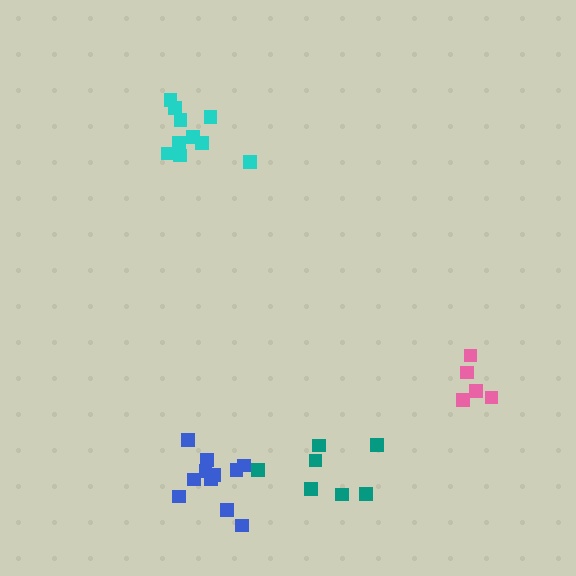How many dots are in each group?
Group 1: 10 dots, Group 2: 5 dots, Group 3: 11 dots, Group 4: 7 dots (33 total).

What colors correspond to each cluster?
The clusters are colored: cyan, pink, blue, teal.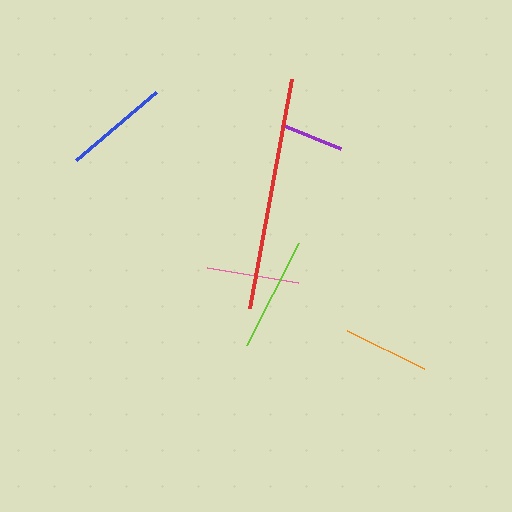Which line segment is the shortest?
The purple line is the shortest at approximately 63 pixels.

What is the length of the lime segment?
The lime segment is approximately 115 pixels long.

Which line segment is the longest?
The red line is the longest at approximately 234 pixels.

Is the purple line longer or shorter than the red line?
The red line is longer than the purple line.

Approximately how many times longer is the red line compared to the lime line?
The red line is approximately 2.0 times the length of the lime line.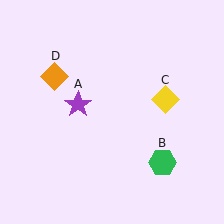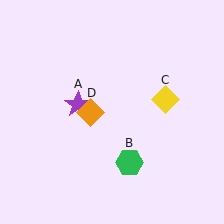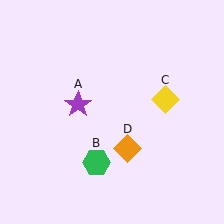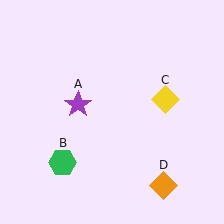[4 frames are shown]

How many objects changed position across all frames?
2 objects changed position: green hexagon (object B), orange diamond (object D).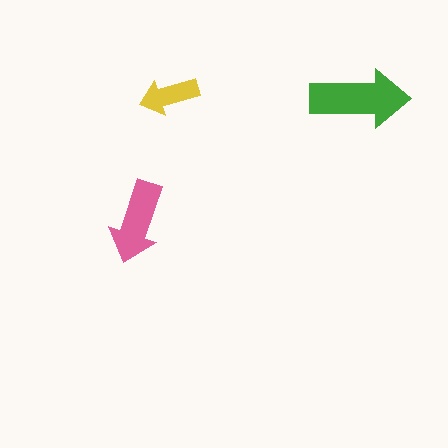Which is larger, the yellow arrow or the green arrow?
The green one.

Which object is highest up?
The yellow arrow is topmost.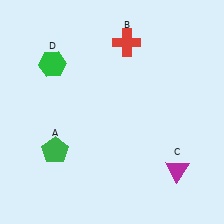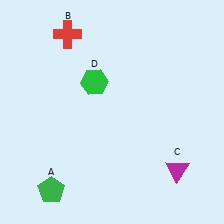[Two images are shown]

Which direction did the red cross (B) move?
The red cross (B) moved left.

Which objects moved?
The objects that moved are: the green pentagon (A), the red cross (B), the green hexagon (D).